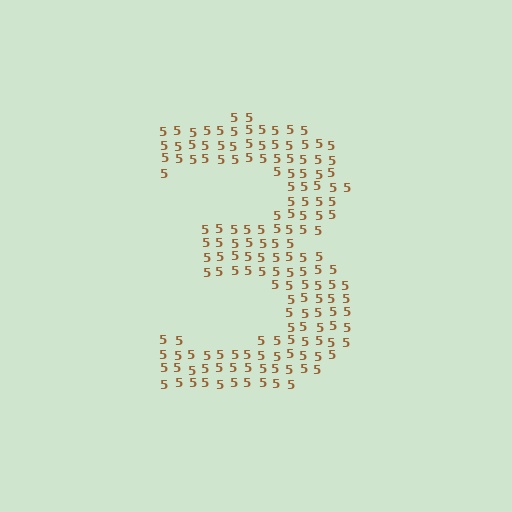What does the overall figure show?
The overall figure shows the digit 3.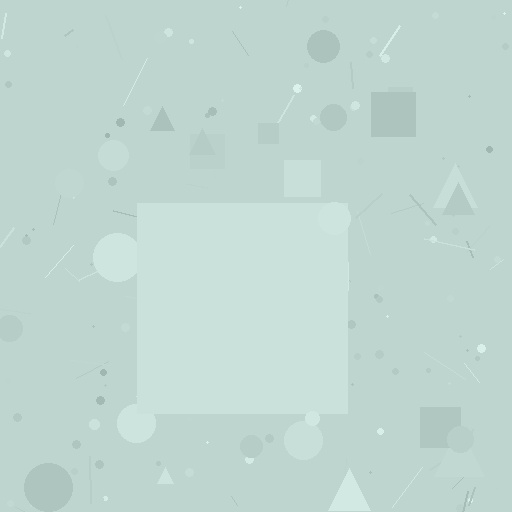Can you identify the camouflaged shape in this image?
The camouflaged shape is a square.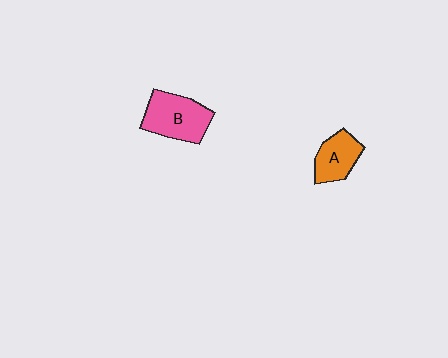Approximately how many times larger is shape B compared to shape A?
Approximately 1.4 times.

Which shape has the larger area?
Shape B (pink).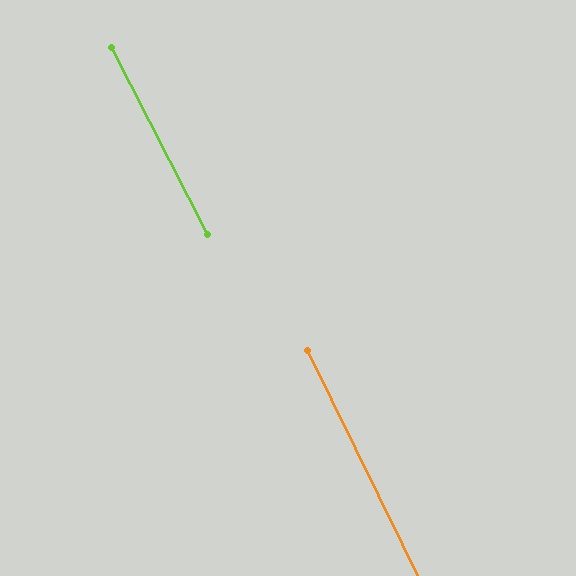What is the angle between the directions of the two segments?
Approximately 1 degree.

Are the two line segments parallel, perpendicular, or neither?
Parallel — their directions differ by only 1.2°.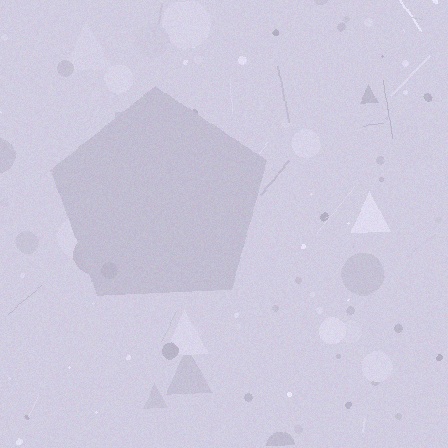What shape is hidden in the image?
A pentagon is hidden in the image.